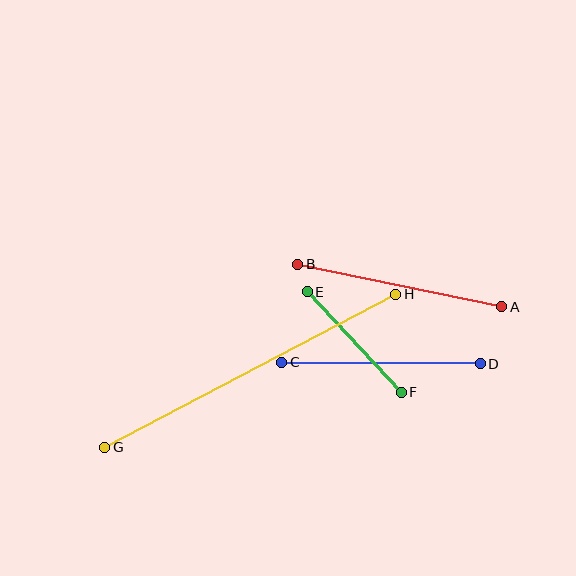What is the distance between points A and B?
The distance is approximately 208 pixels.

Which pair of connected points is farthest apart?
Points G and H are farthest apart.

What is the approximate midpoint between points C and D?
The midpoint is at approximately (381, 363) pixels.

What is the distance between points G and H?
The distance is approximately 329 pixels.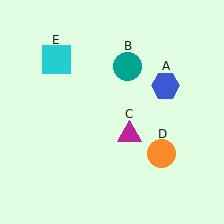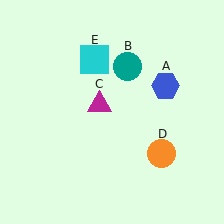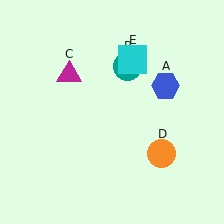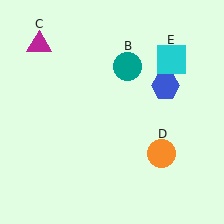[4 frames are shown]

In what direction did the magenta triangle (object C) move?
The magenta triangle (object C) moved up and to the left.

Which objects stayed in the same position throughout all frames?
Blue hexagon (object A) and teal circle (object B) and orange circle (object D) remained stationary.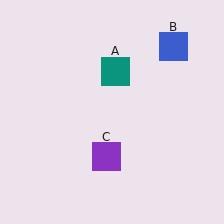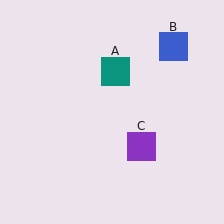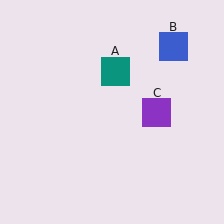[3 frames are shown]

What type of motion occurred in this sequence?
The purple square (object C) rotated counterclockwise around the center of the scene.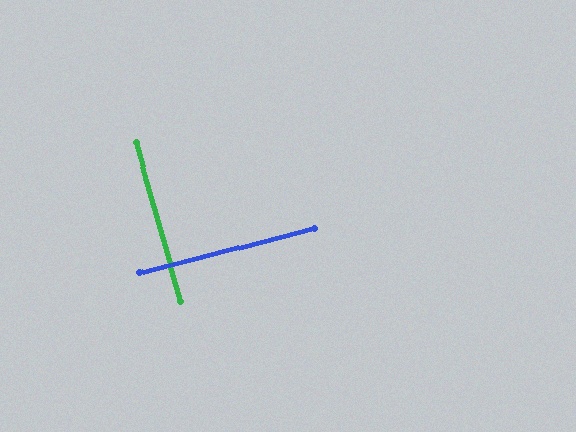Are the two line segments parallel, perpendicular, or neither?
Perpendicular — they meet at approximately 88°.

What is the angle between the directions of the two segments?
Approximately 88 degrees.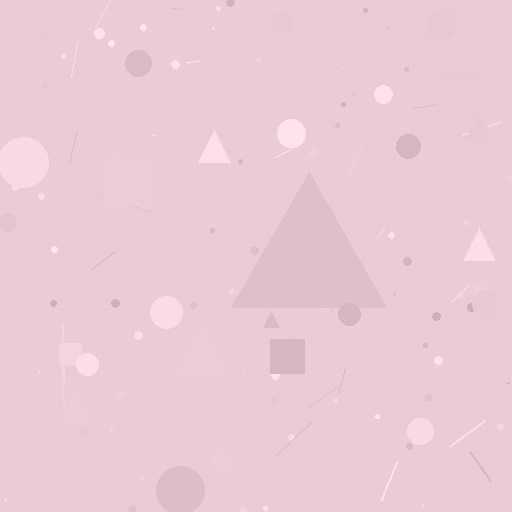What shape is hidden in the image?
A triangle is hidden in the image.